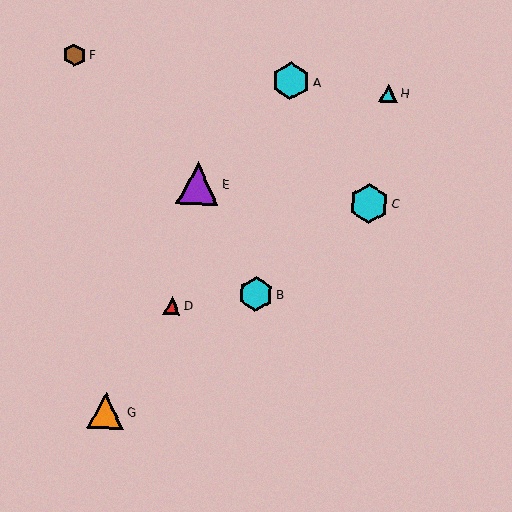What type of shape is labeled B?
Shape B is a cyan hexagon.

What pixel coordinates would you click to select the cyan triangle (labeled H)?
Click at (388, 93) to select the cyan triangle H.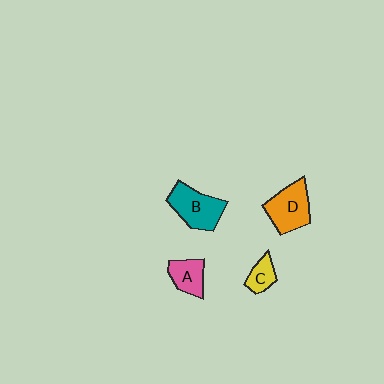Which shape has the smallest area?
Shape C (yellow).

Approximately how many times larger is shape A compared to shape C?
Approximately 1.4 times.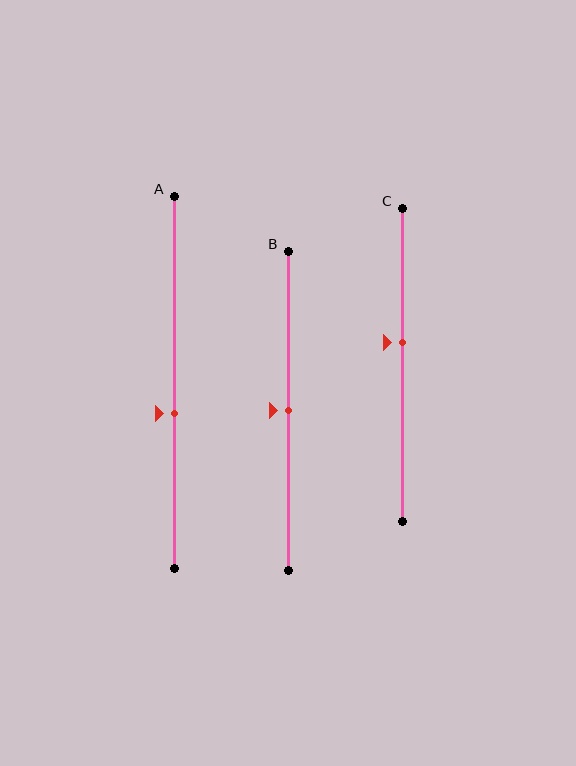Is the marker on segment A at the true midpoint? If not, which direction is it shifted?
No, the marker on segment A is shifted downward by about 8% of the segment length.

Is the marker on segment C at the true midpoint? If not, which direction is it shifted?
No, the marker on segment C is shifted upward by about 7% of the segment length.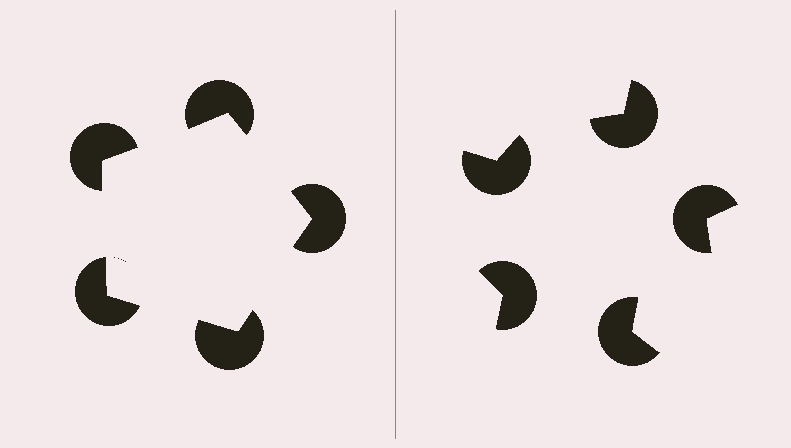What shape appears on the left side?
An illusory pentagon.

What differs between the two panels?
The pac-man discs are positioned identically on both sides; only the wedge orientations differ. On the left they align to a pentagon; on the right they are misaligned.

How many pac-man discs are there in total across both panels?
10 — 5 on each side.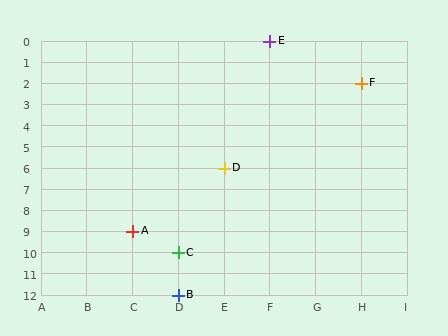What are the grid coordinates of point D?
Point D is at grid coordinates (E, 6).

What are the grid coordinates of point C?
Point C is at grid coordinates (D, 10).